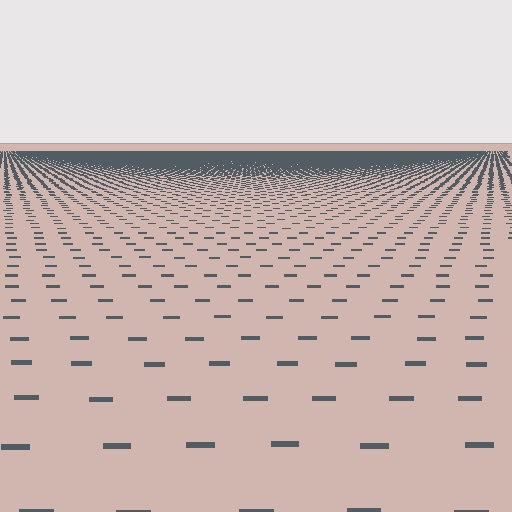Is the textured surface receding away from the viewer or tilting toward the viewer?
The surface is receding away from the viewer. Texture elements get smaller and denser toward the top.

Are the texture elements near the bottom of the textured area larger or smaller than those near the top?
Larger. Near the bottom, elements are closer to the viewer and appear at a bigger on-screen size.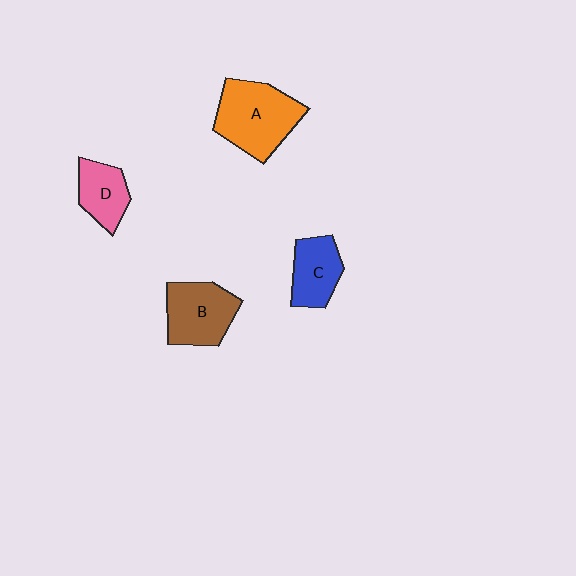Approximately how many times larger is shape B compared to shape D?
Approximately 1.4 times.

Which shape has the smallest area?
Shape D (pink).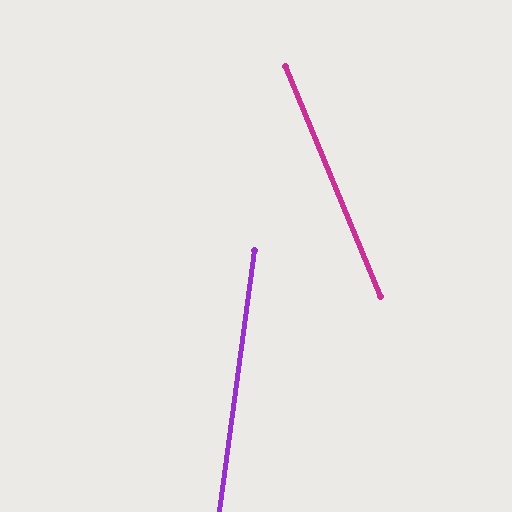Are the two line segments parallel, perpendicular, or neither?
Neither parallel nor perpendicular — they differ by about 30°.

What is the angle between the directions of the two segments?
Approximately 30 degrees.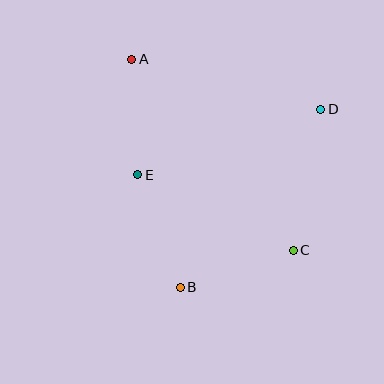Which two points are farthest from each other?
Points A and C are farthest from each other.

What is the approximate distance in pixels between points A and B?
The distance between A and B is approximately 233 pixels.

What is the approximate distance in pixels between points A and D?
The distance between A and D is approximately 195 pixels.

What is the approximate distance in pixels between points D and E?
The distance between D and E is approximately 194 pixels.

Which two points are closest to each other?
Points A and E are closest to each other.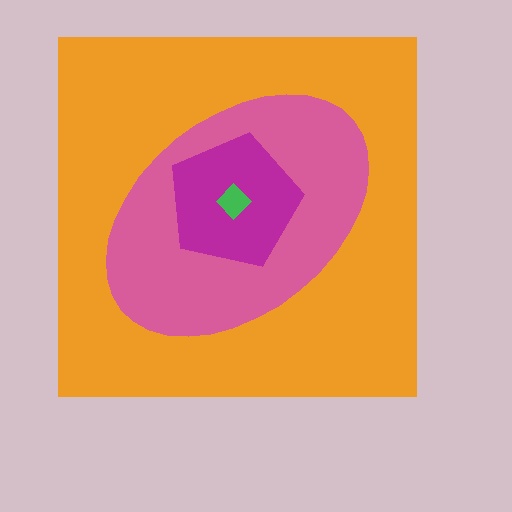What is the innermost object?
The green diamond.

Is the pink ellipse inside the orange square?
Yes.